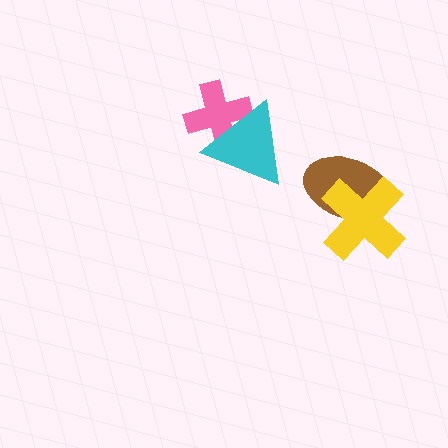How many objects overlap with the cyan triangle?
1 object overlaps with the cyan triangle.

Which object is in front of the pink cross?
The cyan triangle is in front of the pink cross.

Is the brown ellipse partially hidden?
Yes, it is partially covered by another shape.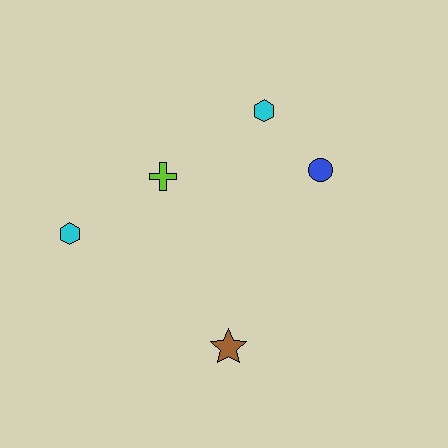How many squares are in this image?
There are no squares.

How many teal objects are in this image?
There are no teal objects.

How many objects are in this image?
There are 5 objects.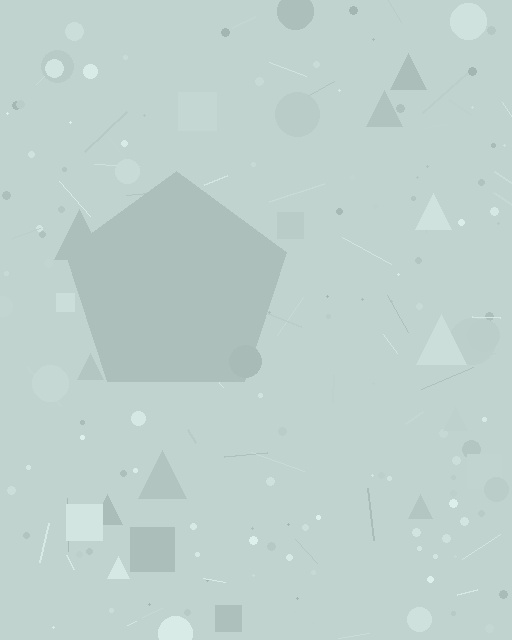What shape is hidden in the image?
A pentagon is hidden in the image.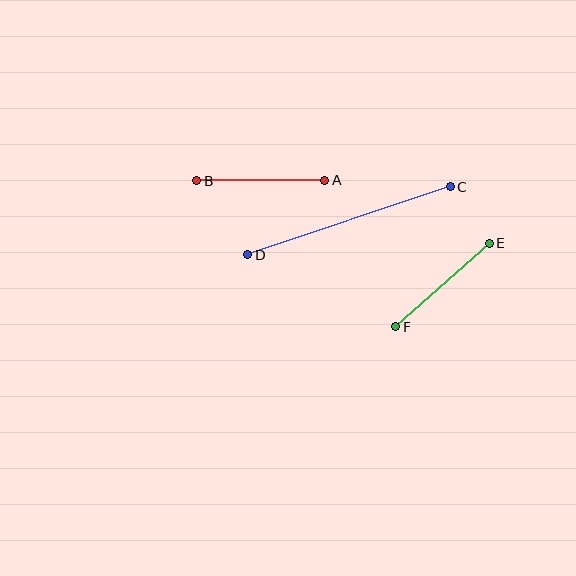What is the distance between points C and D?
The distance is approximately 213 pixels.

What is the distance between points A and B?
The distance is approximately 128 pixels.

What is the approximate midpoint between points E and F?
The midpoint is at approximately (442, 285) pixels.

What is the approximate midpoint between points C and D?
The midpoint is at approximately (349, 221) pixels.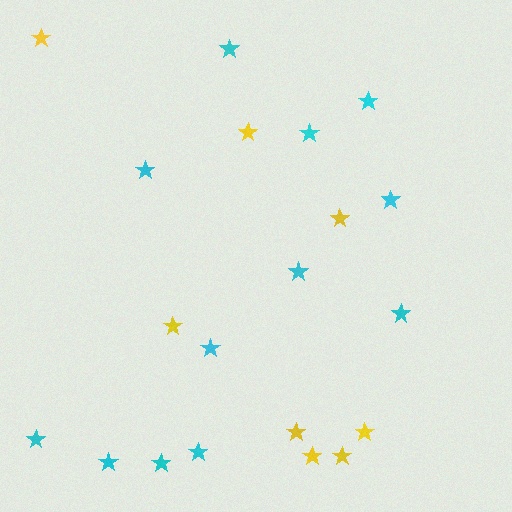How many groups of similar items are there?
There are 2 groups: one group of cyan stars (12) and one group of yellow stars (8).